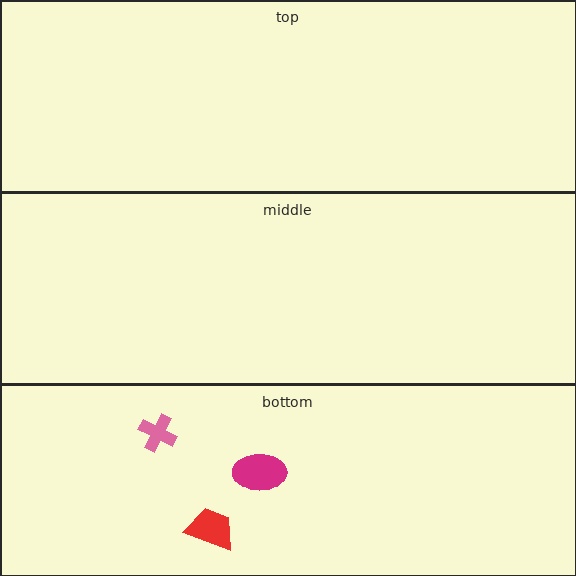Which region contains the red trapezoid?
The bottom region.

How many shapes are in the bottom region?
3.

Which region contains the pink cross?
The bottom region.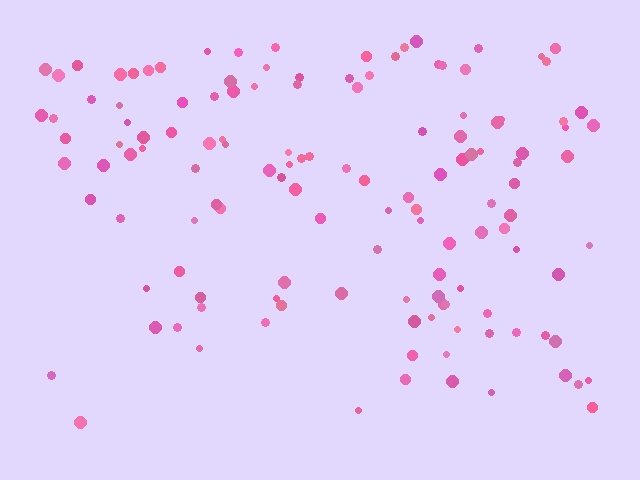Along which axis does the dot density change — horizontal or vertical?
Vertical.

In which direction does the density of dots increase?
From bottom to top, with the top side densest.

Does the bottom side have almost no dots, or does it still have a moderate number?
Still a moderate number, just noticeably fewer than the top.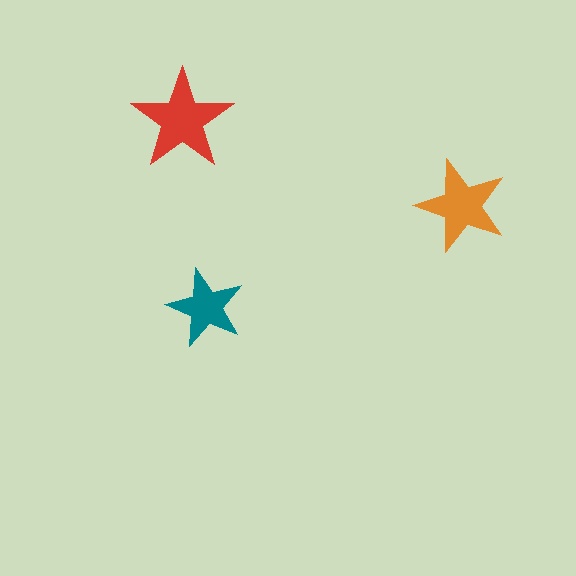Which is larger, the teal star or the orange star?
The orange one.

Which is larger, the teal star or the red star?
The red one.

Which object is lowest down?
The teal star is bottommost.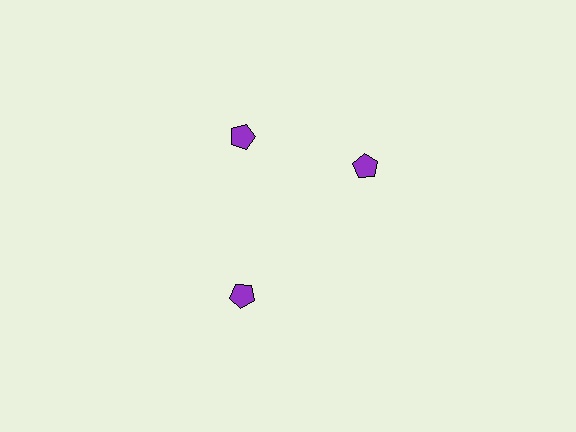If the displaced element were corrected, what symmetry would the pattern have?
It would have 3-fold rotational symmetry — the pattern would map onto itself every 120 degrees.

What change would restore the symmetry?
The symmetry would be restored by rotating it back into even spacing with its neighbors so that all 3 pentagons sit at equal angles and equal distance from the center.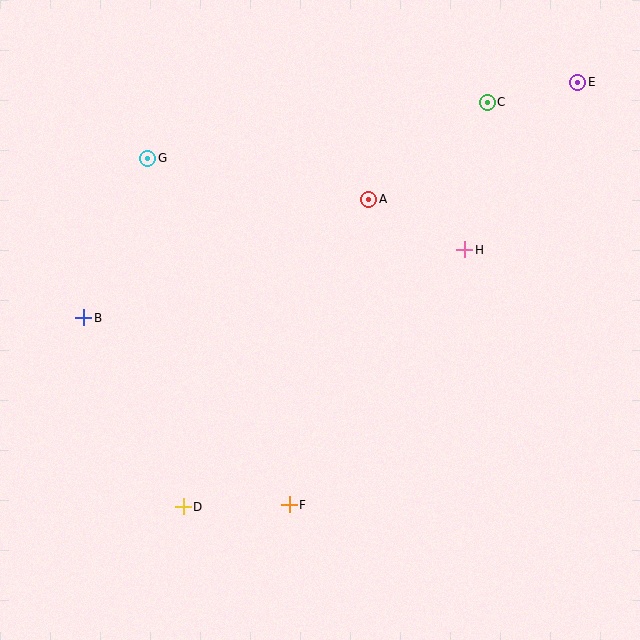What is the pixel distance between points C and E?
The distance between C and E is 92 pixels.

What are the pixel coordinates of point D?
Point D is at (183, 507).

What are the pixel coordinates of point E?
Point E is at (578, 82).